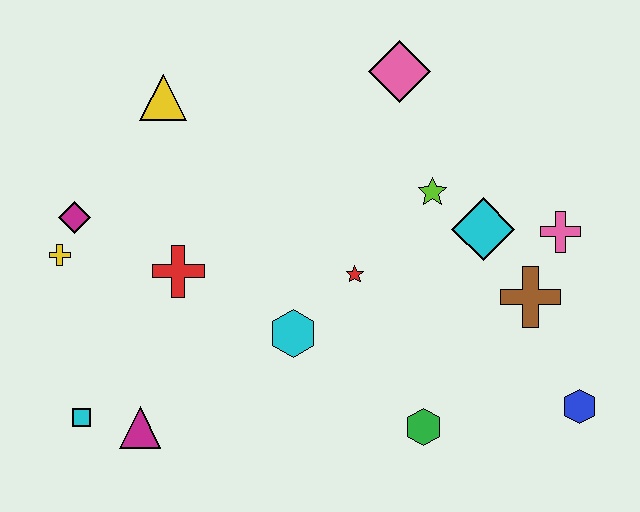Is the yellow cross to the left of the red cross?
Yes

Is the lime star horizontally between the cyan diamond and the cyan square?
Yes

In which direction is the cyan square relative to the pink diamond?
The cyan square is below the pink diamond.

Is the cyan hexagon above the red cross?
No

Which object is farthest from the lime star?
The cyan square is farthest from the lime star.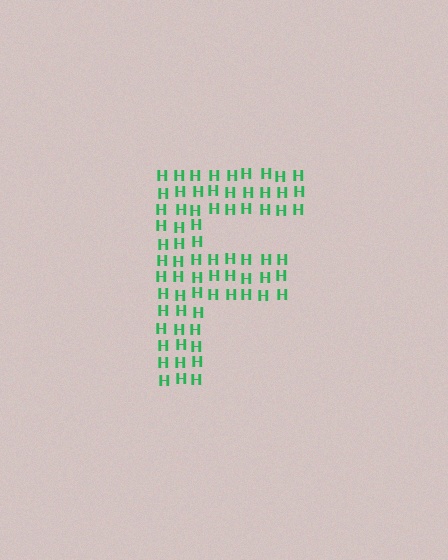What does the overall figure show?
The overall figure shows the letter F.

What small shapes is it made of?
It is made of small letter H's.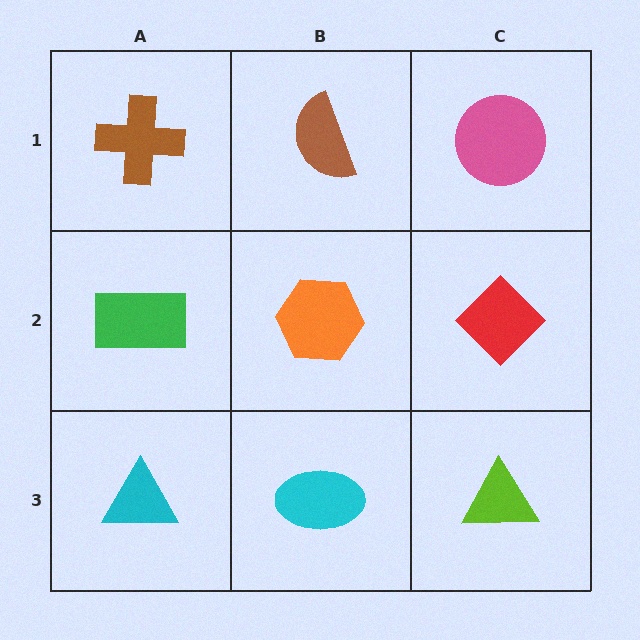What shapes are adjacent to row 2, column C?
A pink circle (row 1, column C), a lime triangle (row 3, column C), an orange hexagon (row 2, column B).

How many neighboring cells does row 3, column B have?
3.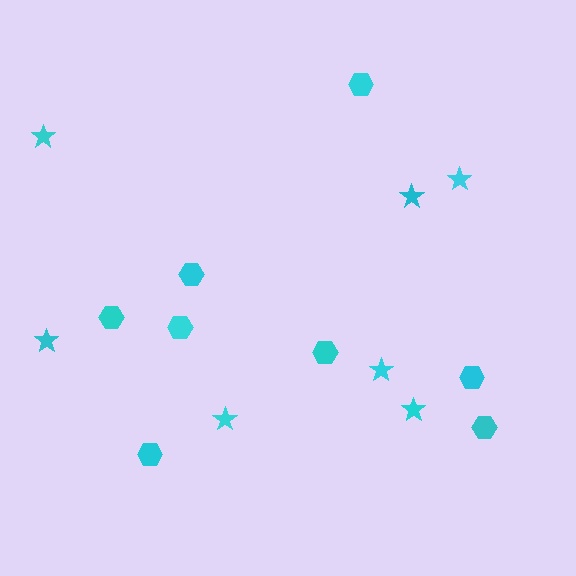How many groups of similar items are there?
There are 2 groups: one group of stars (7) and one group of hexagons (8).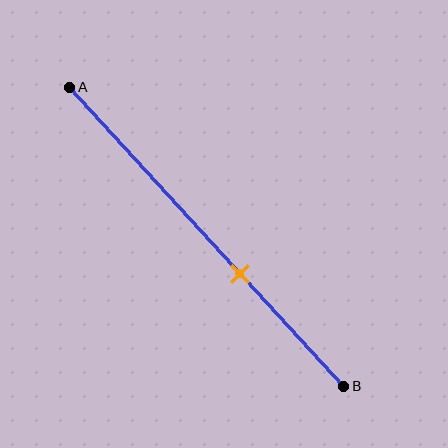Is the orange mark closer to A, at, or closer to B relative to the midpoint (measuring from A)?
The orange mark is closer to point B than the midpoint of segment AB.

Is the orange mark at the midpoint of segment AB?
No, the mark is at about 60% from A, not at the 50% midpoint.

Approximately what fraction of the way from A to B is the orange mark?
The orange mark is approximately 60% of the way from A to B.